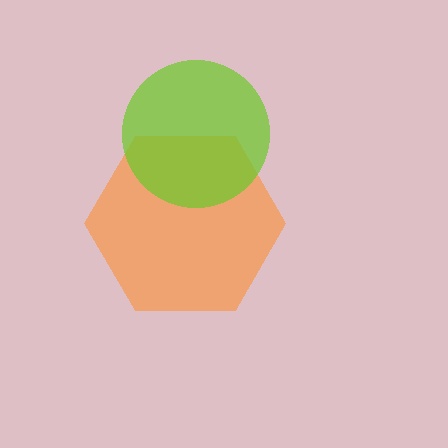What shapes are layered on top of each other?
The layered shapes are: an orange hexagon, a lime circle.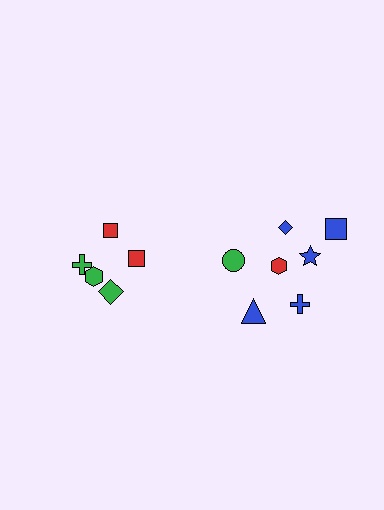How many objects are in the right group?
There are 7 objects.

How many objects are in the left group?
There are 5 objects.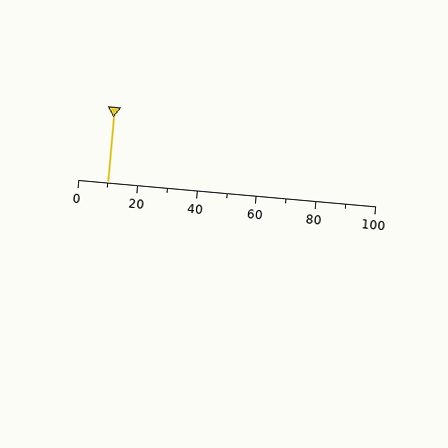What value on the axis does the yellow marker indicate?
The marker indicates approximately 10.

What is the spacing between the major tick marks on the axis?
The major ticks are spaced 20 apart.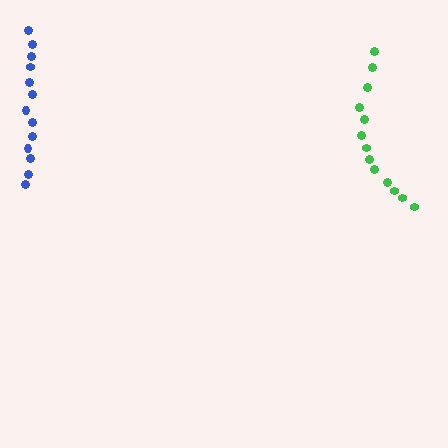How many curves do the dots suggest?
There are 2 distinct paths.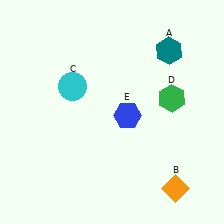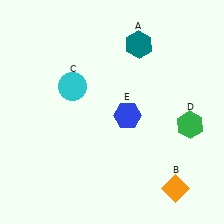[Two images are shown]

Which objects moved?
The objects that moved are: the teal hexagon (A), the green hexagon (D).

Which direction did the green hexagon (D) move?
The green hexagon (D) moved down.